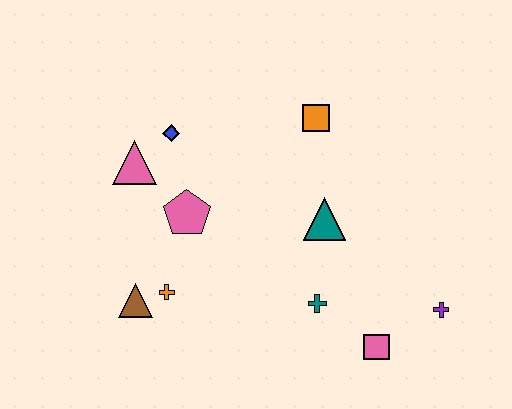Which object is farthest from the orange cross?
The purple cross is farthest from the orange cross.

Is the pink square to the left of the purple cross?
Yes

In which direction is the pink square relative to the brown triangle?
The pink square is to the right of the brown triangle.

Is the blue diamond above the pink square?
Yes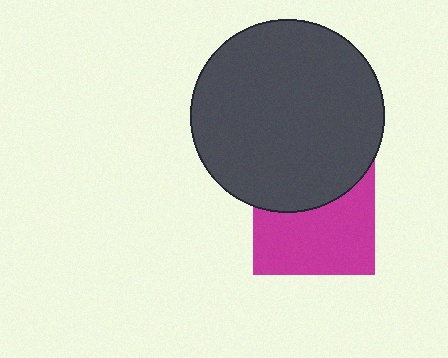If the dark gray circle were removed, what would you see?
You would see the complete magenta square.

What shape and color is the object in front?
The object in front is a dark gray circle.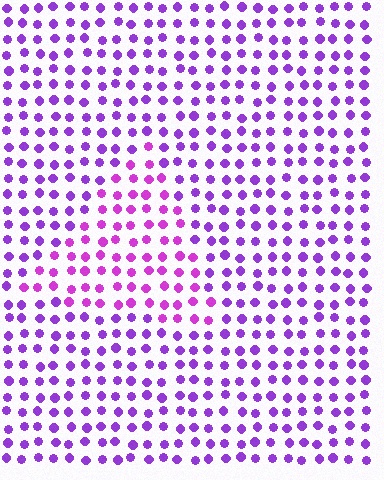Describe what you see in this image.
The image is filled with small purple elements in a uniform arrangement. A triangle-shaped region is visible where the elements are tinted to a slightly different hue, forming a subtle color boundary.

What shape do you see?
I see a triangle.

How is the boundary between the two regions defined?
The boundary is defined purely by a slight shift in hue (about 24 degrees). Spacing, size, and orientation are identical on both sides.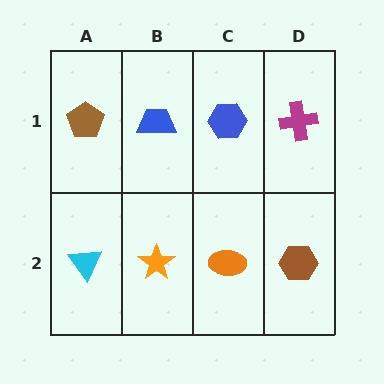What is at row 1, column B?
A blue trapezoid.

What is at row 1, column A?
A brown pentagon.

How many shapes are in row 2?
4 shapes.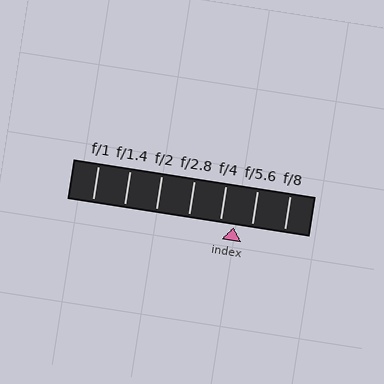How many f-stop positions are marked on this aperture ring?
There are 7 f-stop positions marked.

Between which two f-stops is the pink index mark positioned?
The index mark is between f/4 and f/5.6.